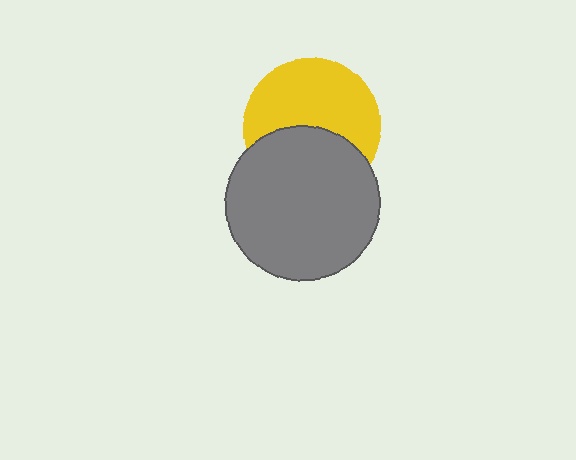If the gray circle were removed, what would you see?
You would see the complete yellow circle.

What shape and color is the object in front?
The object in front is a gray circle.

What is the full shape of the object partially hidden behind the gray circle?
The partially hidden object is a yellow circle.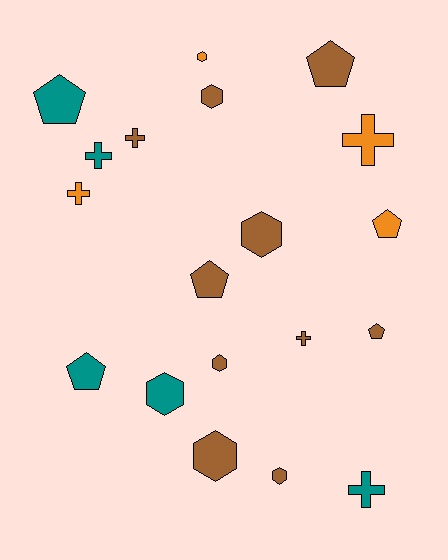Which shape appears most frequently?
Hexagon, with 7 objects.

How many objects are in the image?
There are 19 objects.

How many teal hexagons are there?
There is 1 teal hexagon.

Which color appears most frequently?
Brown, with 10 objects.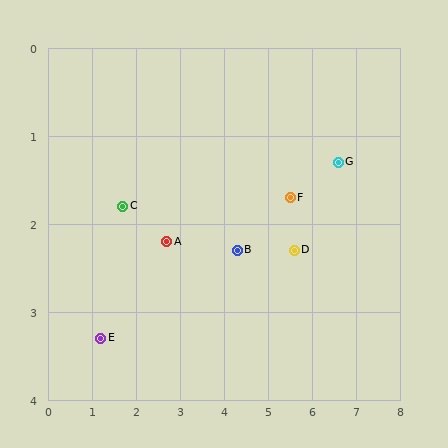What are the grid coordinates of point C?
Point C is at approximately (1.7, 1.8).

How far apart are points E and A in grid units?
Points E and A are about 1.9 grid units apart.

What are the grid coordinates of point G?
Point G is at approximately (6.6, 1.3).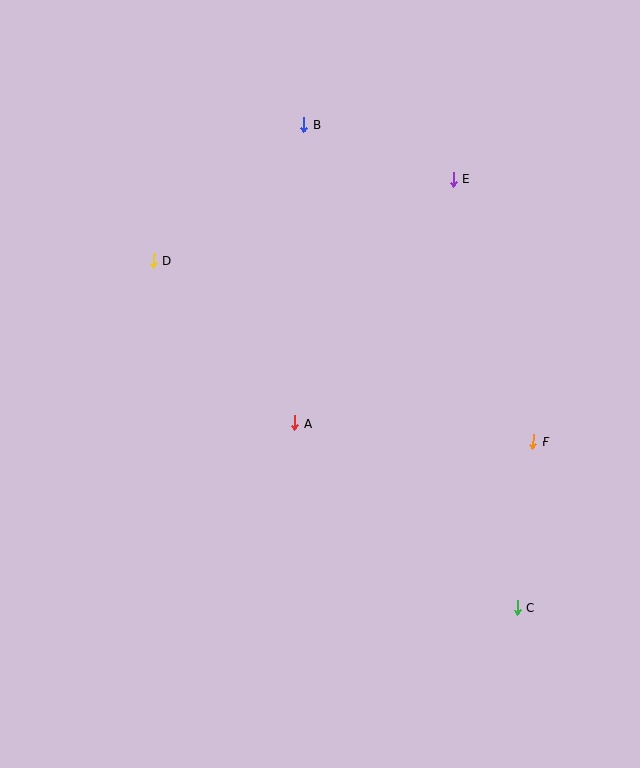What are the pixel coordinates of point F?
Point F is at (533, 442).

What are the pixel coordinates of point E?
Point E is at (453, 179).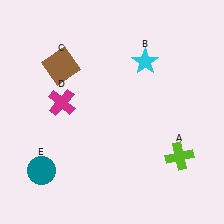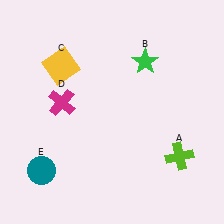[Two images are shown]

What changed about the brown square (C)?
In Image 1, C is brown. In Image 2, it changed to yellow.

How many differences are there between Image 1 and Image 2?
There are 2 differences between the two images.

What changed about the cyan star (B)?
In Image 1, B is cyan. In Image 2, it changed to green.